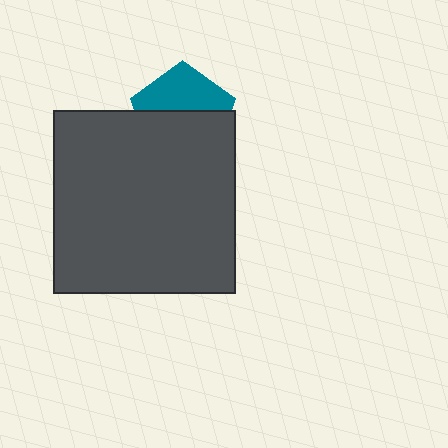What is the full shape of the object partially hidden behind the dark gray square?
The partially hidden object is a teal pentagon.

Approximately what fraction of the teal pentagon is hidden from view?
Roughly 57% of the teal pentagon is hidden behind the dark gray square.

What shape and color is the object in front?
The object in front is a dark gray square.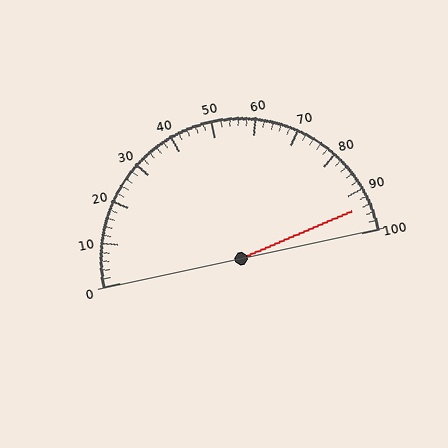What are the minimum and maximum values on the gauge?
The gauge ranges from 0 to 100.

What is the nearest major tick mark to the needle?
The nearest major tick mark is 90.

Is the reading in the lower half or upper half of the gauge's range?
The reading is in the upper half of the range (0 to 100).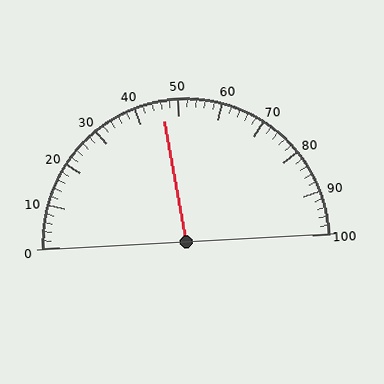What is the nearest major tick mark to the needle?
The nearest major tick mark is 50.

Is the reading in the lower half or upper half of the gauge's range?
The reading is in the lower half of the range (0 to 100).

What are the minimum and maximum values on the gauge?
The gauge ranges from 0 to 100.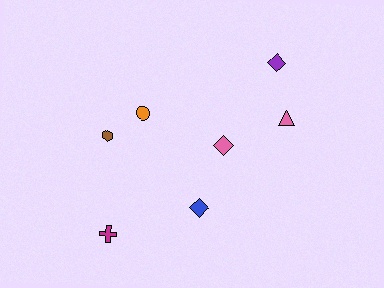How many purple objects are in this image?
There is 1 purple object.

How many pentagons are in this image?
There are no pentagons.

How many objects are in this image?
There are 7 objects.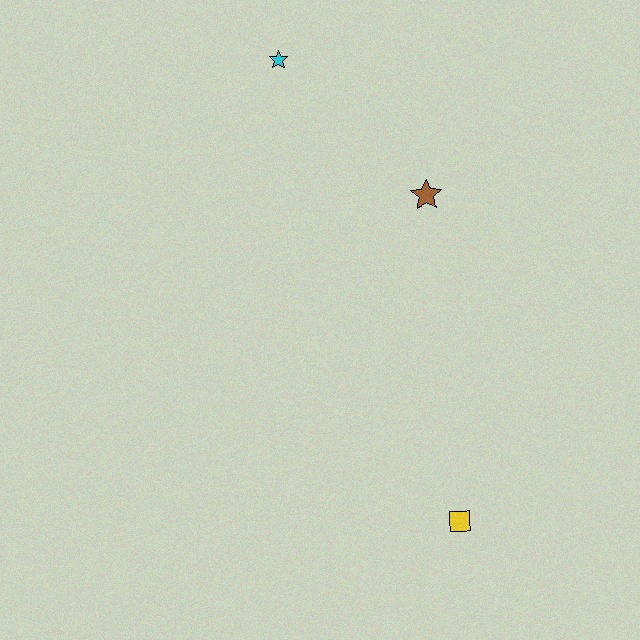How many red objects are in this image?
There are no red objects.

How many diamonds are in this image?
There are no diamonds.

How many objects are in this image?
There are 3 objects.